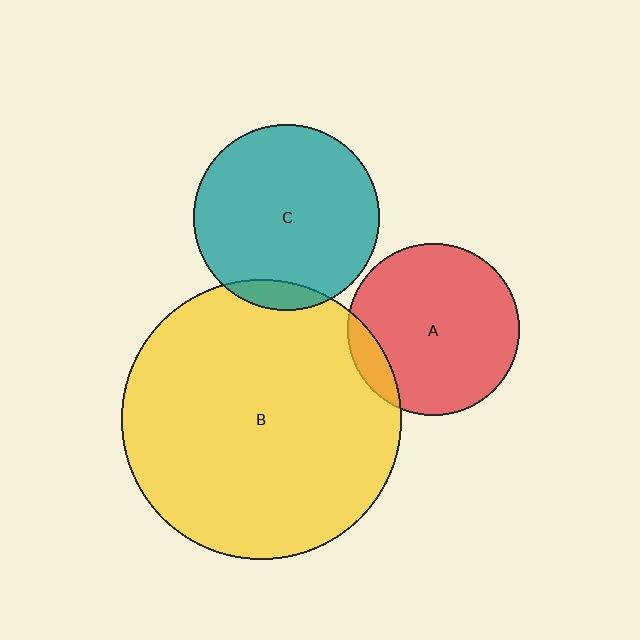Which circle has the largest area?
Circle B (yellow).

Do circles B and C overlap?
Yes.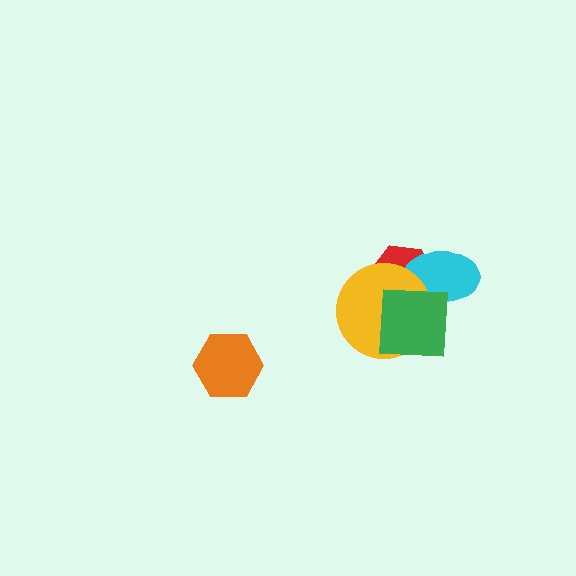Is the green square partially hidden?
No, no other shape covers it.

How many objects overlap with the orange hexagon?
0 objects overlap with the orange hexagon.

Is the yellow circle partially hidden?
Yes, it is partially covered by another shape.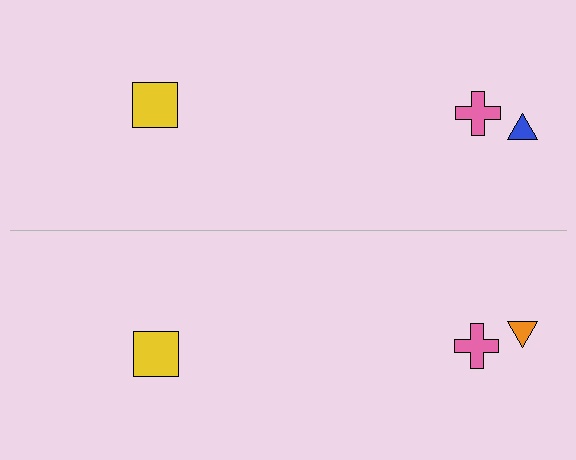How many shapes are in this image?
There are 6 shapes in this image.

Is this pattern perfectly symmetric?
No, the pattern is not perfectly symmetric. The orange triangle on the bottom side breaks the symmetry — its mirror counterpart is blue.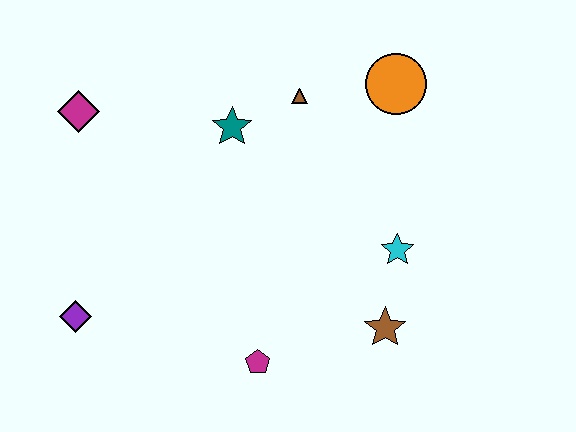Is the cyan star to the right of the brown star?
Yes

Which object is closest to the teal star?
The brown triangle is closest to the teal star.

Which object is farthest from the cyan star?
The magenta diamond is farthest from the cyan star.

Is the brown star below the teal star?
Yes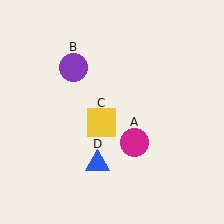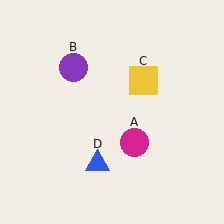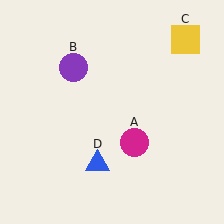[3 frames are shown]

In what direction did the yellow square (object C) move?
The yellow square (object C) moved up and to the right.